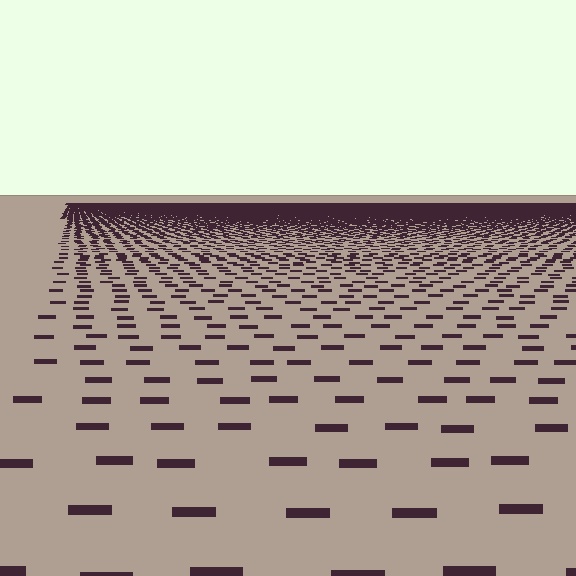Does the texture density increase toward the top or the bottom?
Density increases toward the top.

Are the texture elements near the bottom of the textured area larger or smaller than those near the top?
Larger. Near the bottom, elements are closer to the viewer and appear at a bigger on-screen size.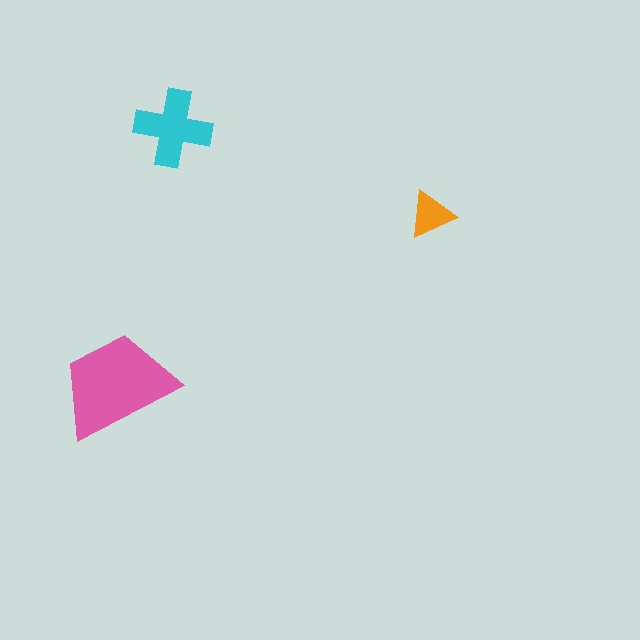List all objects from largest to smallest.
The pink trapezoid, the cyan cross, the orange triangle.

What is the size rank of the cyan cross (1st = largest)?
2nd.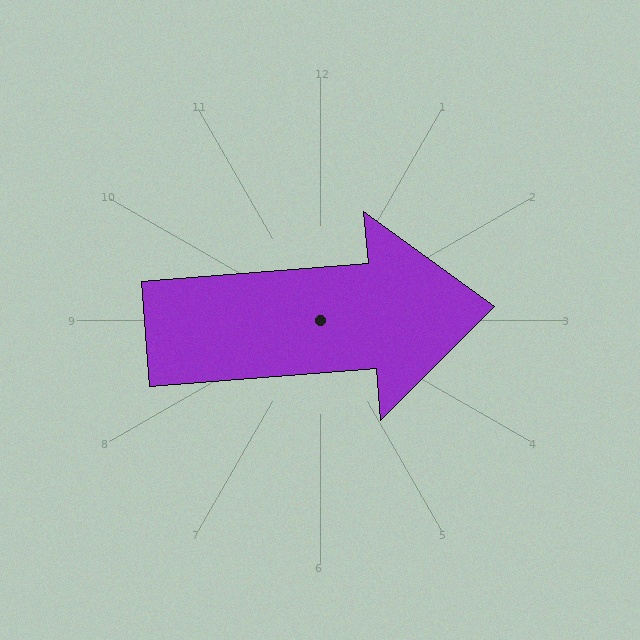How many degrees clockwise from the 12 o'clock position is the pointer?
Approximately 85 degrees.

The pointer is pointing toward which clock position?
Roughly 3 o'clock.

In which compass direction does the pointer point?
East.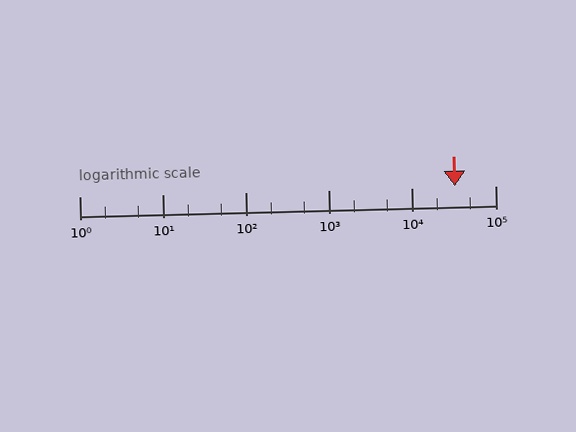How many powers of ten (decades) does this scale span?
The scale spans 5 decades, from 1 to 100000.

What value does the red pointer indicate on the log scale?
The pointer indicates approximately 33000.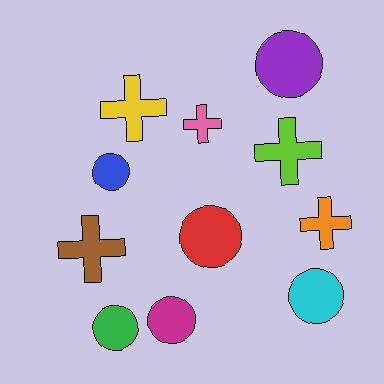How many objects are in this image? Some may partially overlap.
There are 11 objects.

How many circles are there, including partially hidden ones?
There are 6 circles.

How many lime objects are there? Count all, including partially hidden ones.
There is 1 lime object.